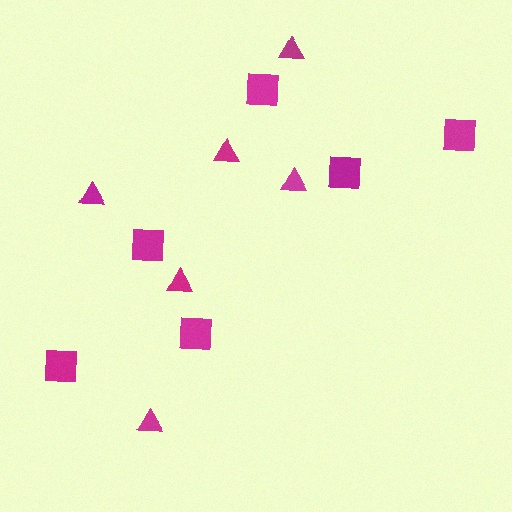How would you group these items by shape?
There are 2 groups: one group of squares (6) and one group of triangles (6).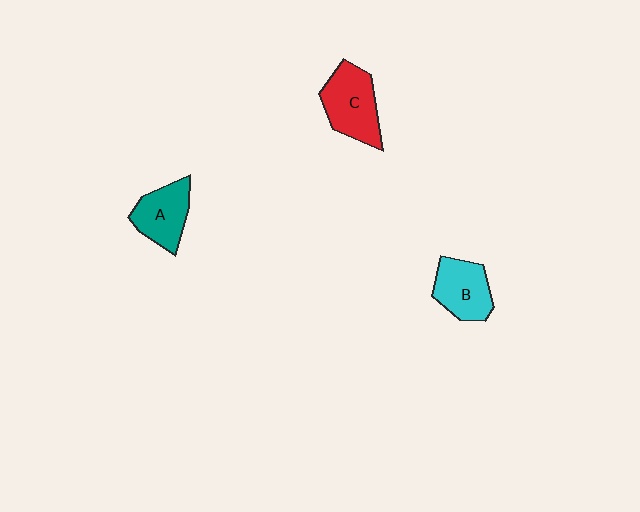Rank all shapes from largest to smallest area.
From largest to smallest: C (red), B (cyan), A (teal).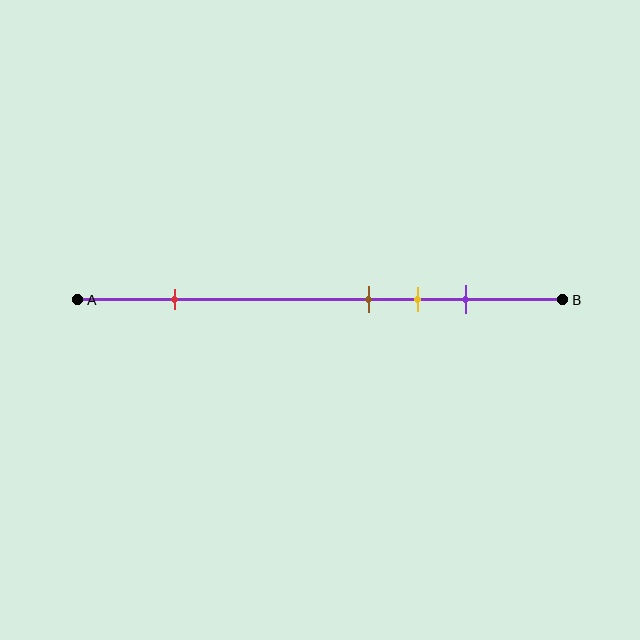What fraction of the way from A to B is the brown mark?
The brown mark is approximately 60% (0.6) of the way from A to B.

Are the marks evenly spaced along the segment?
No, the marks are not evenly spaced.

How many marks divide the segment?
There are 4 marks dividing the segment.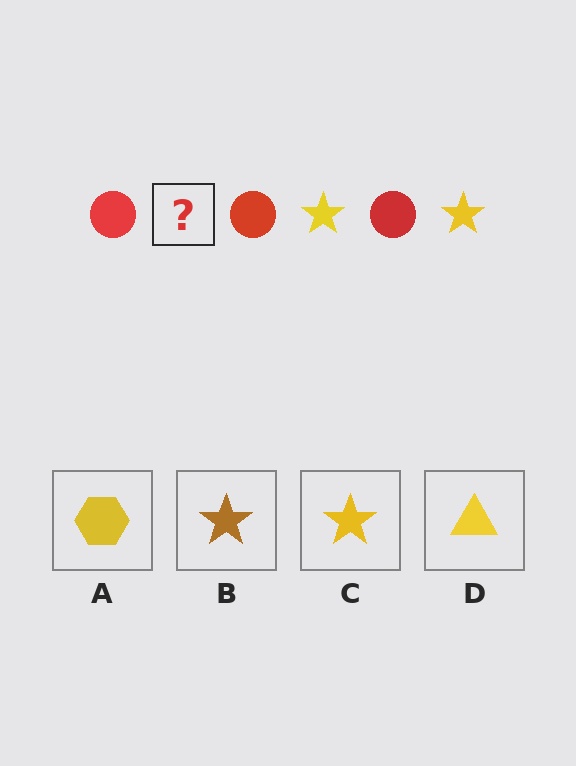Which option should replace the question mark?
Option C.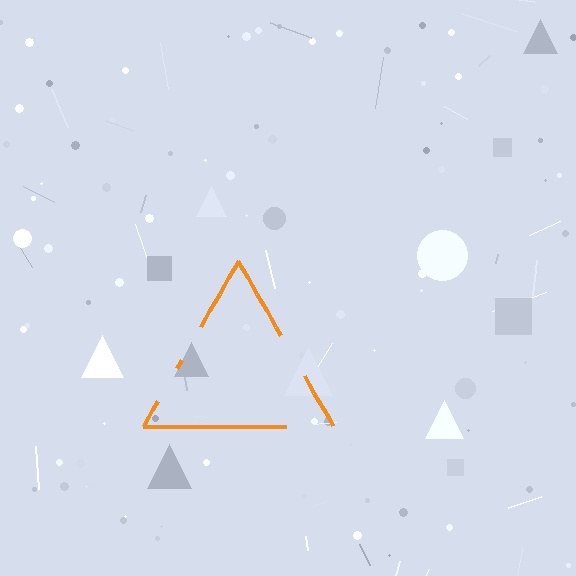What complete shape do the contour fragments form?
The contour fragments form a triangle.